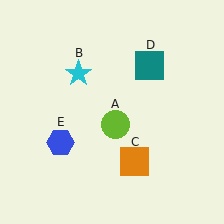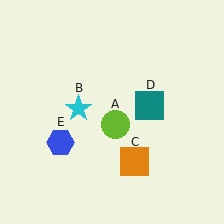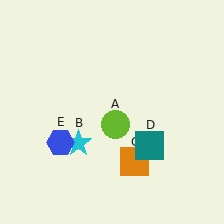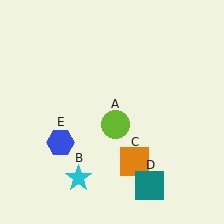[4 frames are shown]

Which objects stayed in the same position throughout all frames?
Lime circle (object A) and orange square (object C) and blue hexagon (object E) remained stationary.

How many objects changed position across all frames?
2 objects changed position: cyan star (object B), teal square (object D).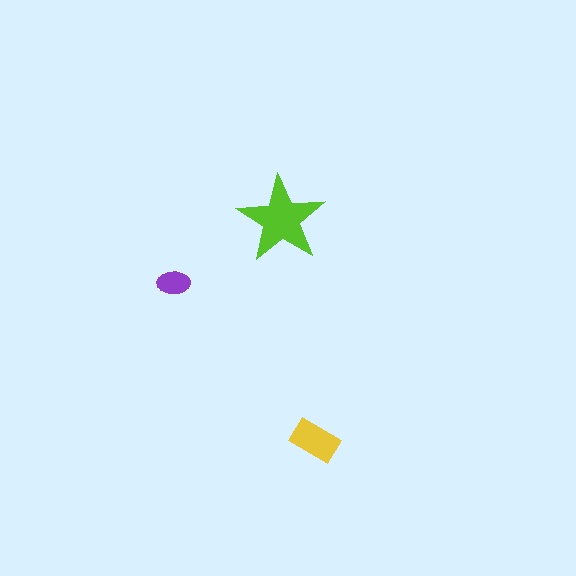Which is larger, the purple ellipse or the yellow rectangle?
The yellow rectangle.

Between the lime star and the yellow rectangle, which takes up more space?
The lime star.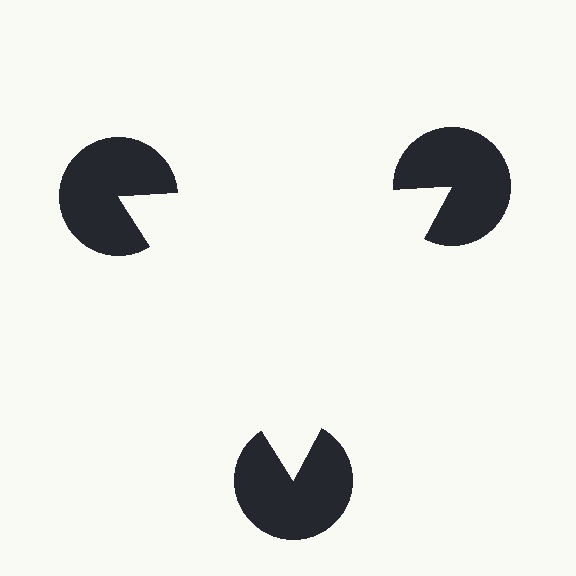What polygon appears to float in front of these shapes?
An illusory triangle — its edges are inferred from the aligned wedge cuts in the pac-man discs, not physically drawn.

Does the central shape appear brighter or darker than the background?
It typically appears slightly brighter than the background, even though no actual brightness change is drawn.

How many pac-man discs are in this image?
There are 3 — one at each vertex of the illusory triangle.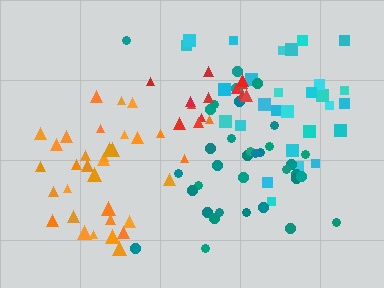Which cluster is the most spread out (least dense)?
Cyan.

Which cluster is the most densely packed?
Red.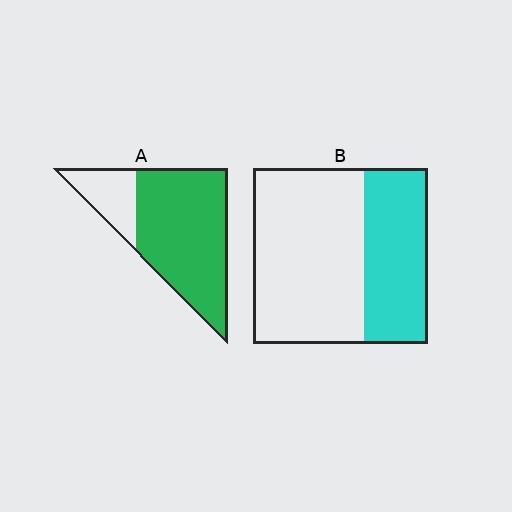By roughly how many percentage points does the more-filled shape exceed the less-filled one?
By roughly 40 percentage points (A over B).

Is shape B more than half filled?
No.